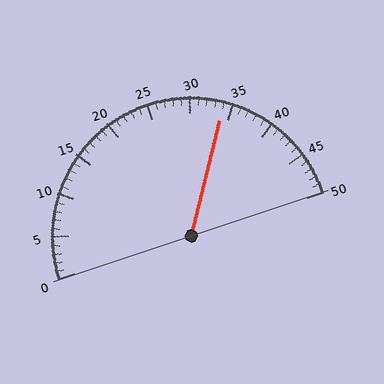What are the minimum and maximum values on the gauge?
The gauge ranges from 0 to 50.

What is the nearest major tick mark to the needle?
The nearest major tick mark is 35.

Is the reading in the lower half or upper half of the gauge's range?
The reading is in the upper half of the range (0 to 50).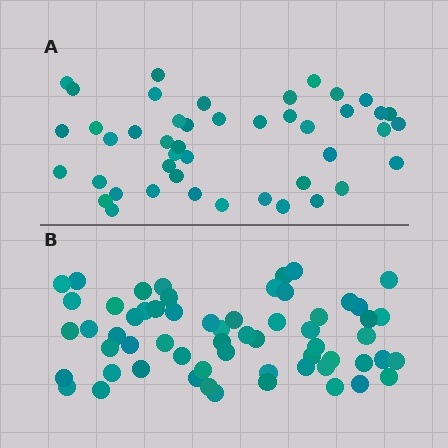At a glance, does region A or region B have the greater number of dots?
Region B (the bottom region) has more dots.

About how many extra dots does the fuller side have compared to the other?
Region B has approximately 15 more dots than region A.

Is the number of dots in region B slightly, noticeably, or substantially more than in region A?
Region B has noticeably more, but not dramatically so. The ratio is roughly 1.3 to 1.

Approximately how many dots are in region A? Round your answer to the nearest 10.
About 40 dots. (The exact count is 45, which rounds to 40.)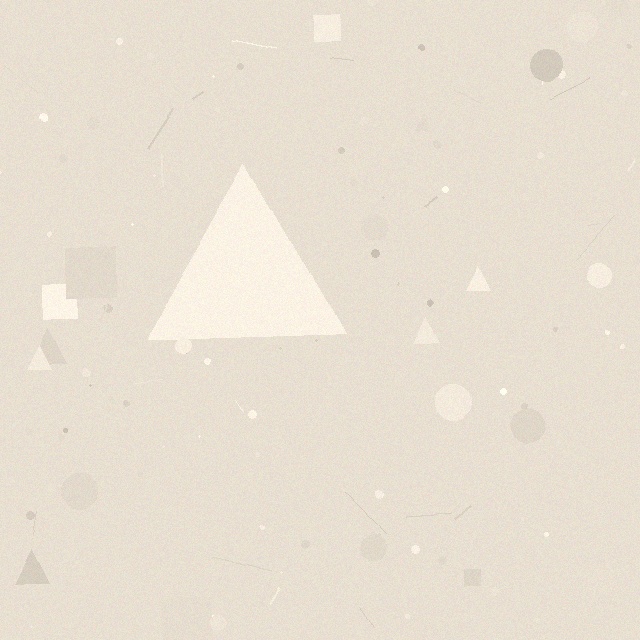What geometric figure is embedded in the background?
A triangle is embedded in the background.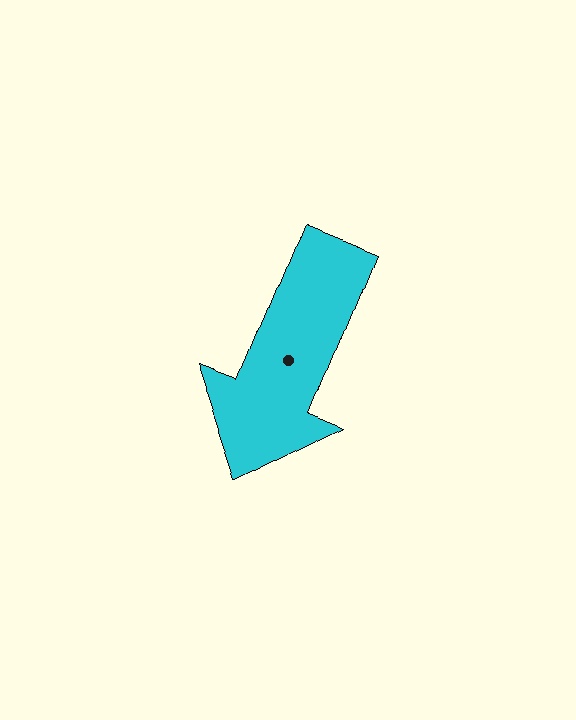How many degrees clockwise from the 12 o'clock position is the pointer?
Approximately 202 degrees.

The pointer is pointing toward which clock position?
Roughly 7 o'clock.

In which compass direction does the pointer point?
South.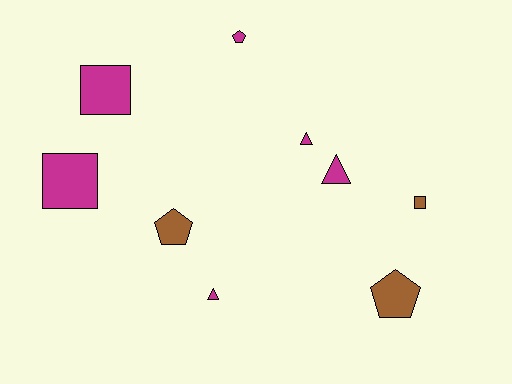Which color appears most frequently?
Magenta, with 6 objects.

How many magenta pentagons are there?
There is 1 magenta pentagon.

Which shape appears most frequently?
Pentagon, with 3 objects.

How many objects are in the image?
There are 9 objects.